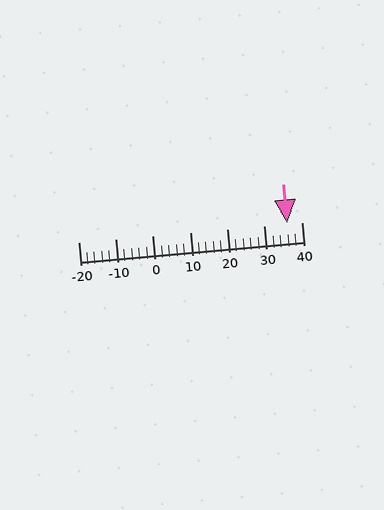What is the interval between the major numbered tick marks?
The major tick marks are spaced 10 units apart.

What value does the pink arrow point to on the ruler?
The pink arrow points to approximately 36.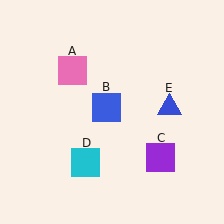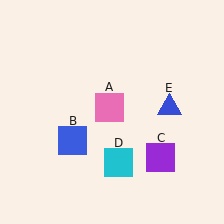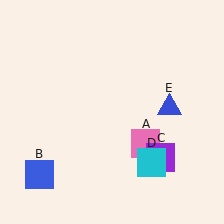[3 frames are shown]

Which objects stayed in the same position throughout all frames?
Purple square (object C) and blue triangle (object E) remained stationary.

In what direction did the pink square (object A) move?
The pink square (object A) moved down and to the right.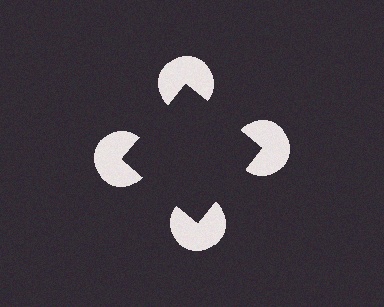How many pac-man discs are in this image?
There are 4 — one at each vertex of the illusory square.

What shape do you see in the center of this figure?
An illusory square — its edges are inferred from the aligned wedge cuts in the pac-man discs, not physically drawn.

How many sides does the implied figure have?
4 sides.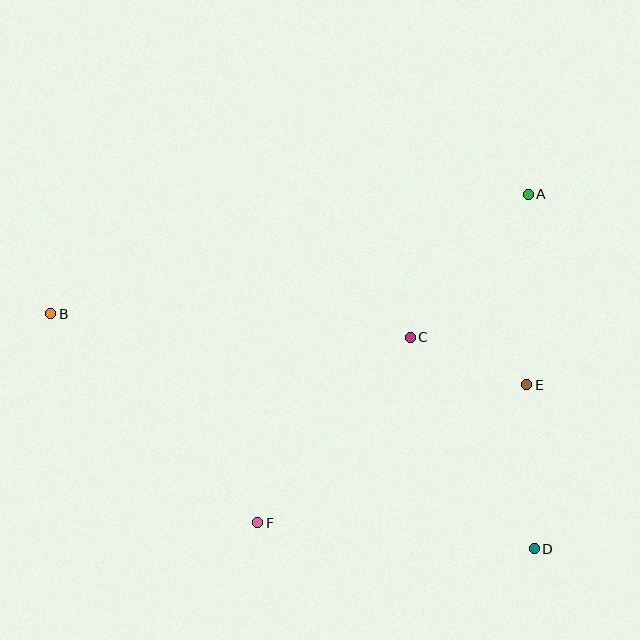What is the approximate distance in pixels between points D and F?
The distance between D and F is approximately 278 pixels.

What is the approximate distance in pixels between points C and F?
The distance between C and F is approximately 241 pixels.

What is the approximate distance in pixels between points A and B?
The distance between A and B is approximately 493 pixels.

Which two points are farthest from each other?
Points B and D are farthest from each other.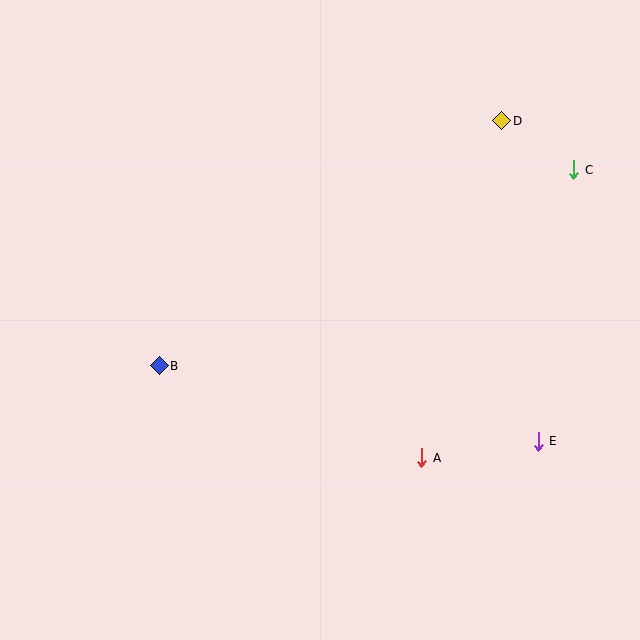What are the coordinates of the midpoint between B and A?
The midpoint between B and A is at (290, 412).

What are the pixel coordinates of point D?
Point D is at (502, 121).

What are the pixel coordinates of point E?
Point E is at (538, 441).